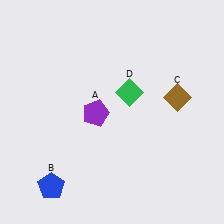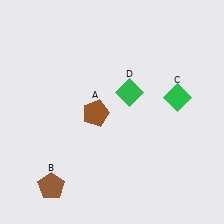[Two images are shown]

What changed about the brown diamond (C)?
In Image 1, C is brown. In Image 2, it changed to green.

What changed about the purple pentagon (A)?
In Image 1, A is purple. In Image 2, it changed to brown.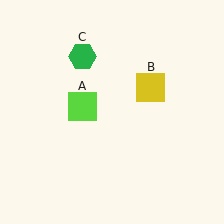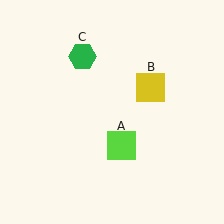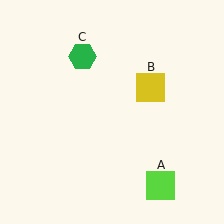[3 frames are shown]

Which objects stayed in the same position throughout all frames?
Yellow square (object B) and green hexagon (object C) remained stationary.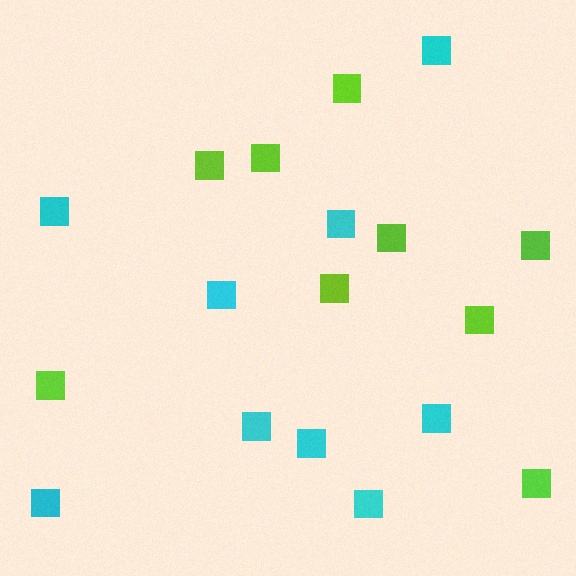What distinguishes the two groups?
There are 2 groups: one group of cyan squares (9) and one group of lime squares (9).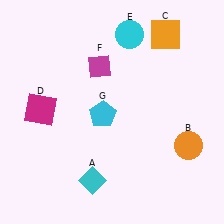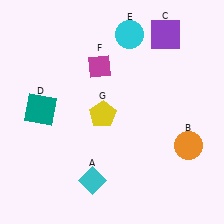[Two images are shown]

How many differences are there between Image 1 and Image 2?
There are 3 differences between the two images.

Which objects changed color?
C changed from orange to purple. D changed from magenta to teal. G changed from cyan to yellow.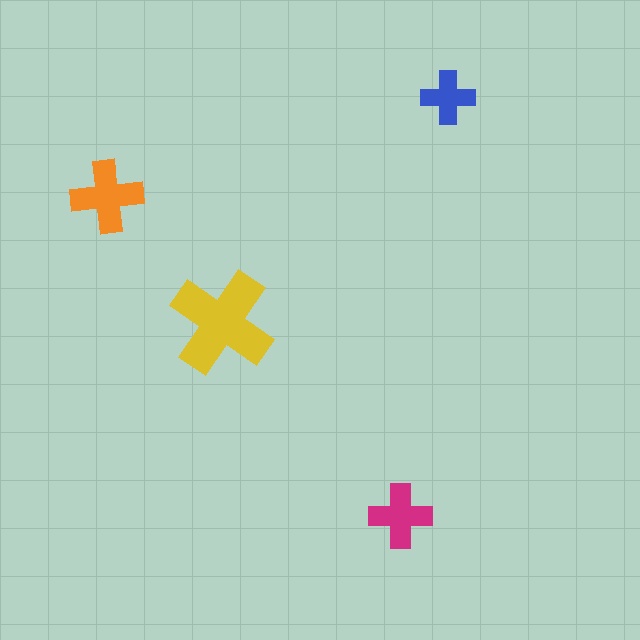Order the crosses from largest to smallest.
the yellow one, the orange one, the magenta one, the blue one.